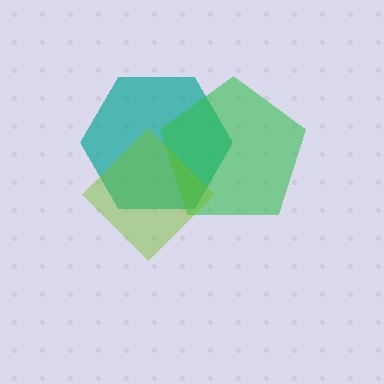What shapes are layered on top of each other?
The layered shapes are: a teal hexagon, a green pentagon, a lime diamond.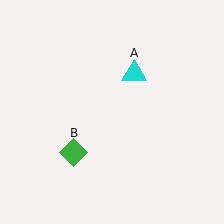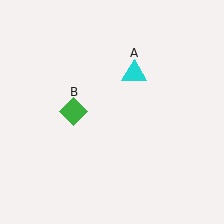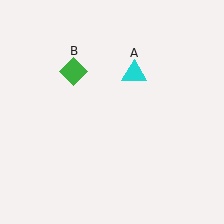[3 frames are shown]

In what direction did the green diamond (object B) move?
The green diamond (object B) moved up.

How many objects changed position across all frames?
1 object changed position: green diamond (object B).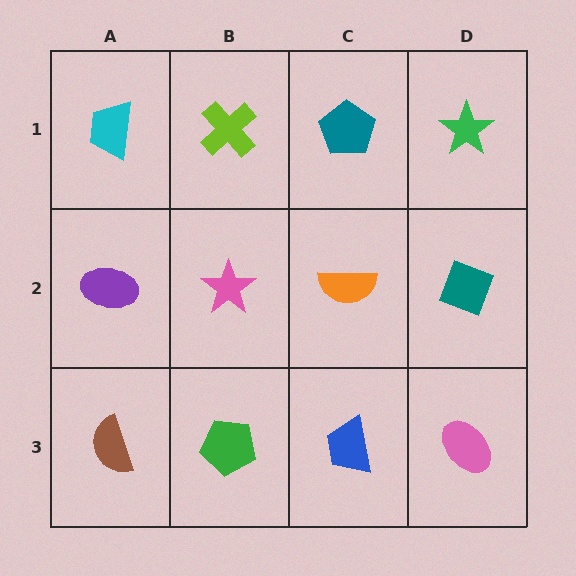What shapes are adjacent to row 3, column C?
An orange semicircle (row 2, column C), a green pentagon (row 3, column B), a pink ellipse (row 3, column D).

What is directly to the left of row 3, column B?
A brown semicircle.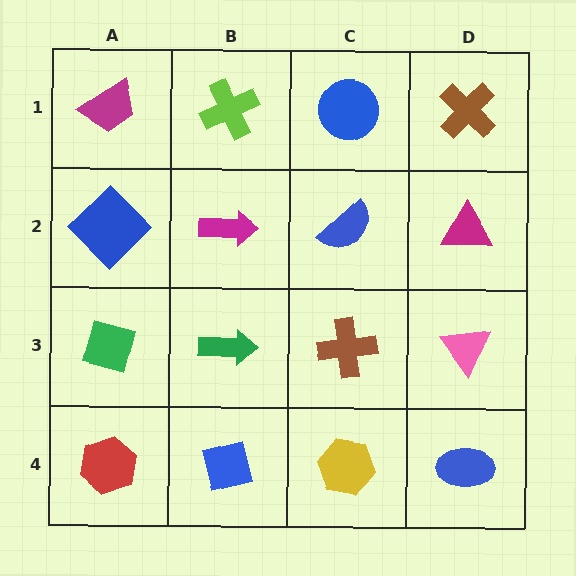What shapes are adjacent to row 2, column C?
A blue circle (row 1, column C), a brown cross (row 3, column C), a magenta arrow (row 2, column B), a magenta triangle (row 2, column D).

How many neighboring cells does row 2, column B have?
4.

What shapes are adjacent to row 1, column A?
A blue diamond (row 2, column A), a lime cross (row 1, column B).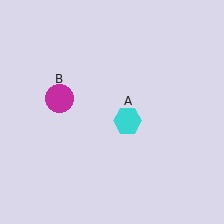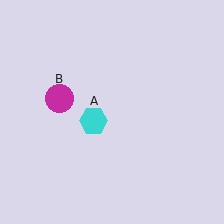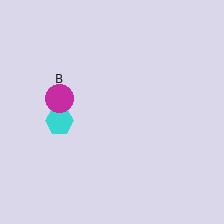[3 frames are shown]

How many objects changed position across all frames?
1 object changed position: cyan hexagon (object A).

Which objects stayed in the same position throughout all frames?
Magenta circle (object B) remained stationary.